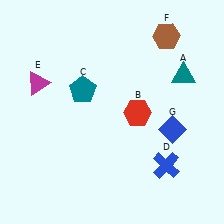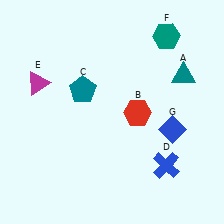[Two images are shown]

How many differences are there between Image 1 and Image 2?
There is 1 difference between the two images.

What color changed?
The hexagon (F) changed from brown in Image 1 to teal in Image 2.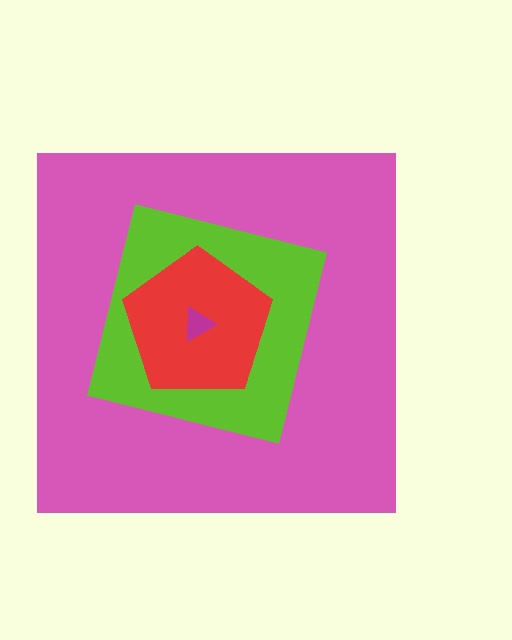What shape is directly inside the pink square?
The lime square.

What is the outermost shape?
The pink square.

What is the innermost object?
The magenta triangle.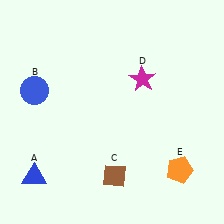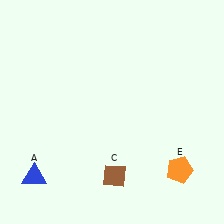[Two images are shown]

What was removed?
The magenta star (D), the blue circle (B) were removed in Image 2.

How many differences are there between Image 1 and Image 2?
There are 2 differences between the two images.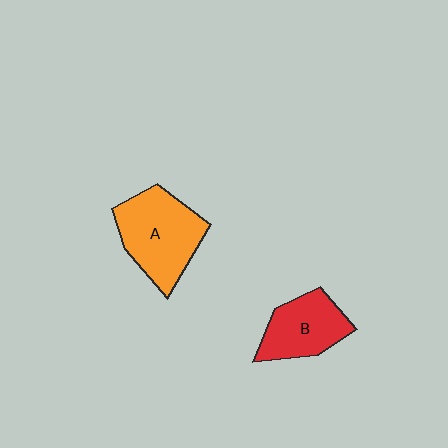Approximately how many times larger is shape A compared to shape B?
Approximately 1.4 times.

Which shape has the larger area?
Shape A (orange).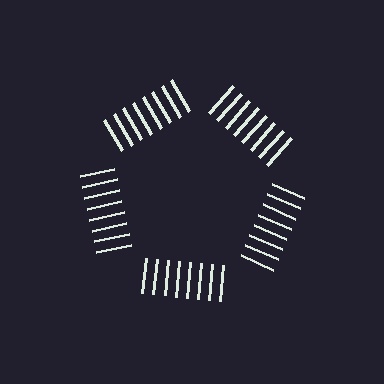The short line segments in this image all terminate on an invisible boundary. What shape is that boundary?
An illusory pentagon — the line segments terminate on its edges but no continuous stroke is drawn.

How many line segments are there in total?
40 — 8 along each of the 5 edges.